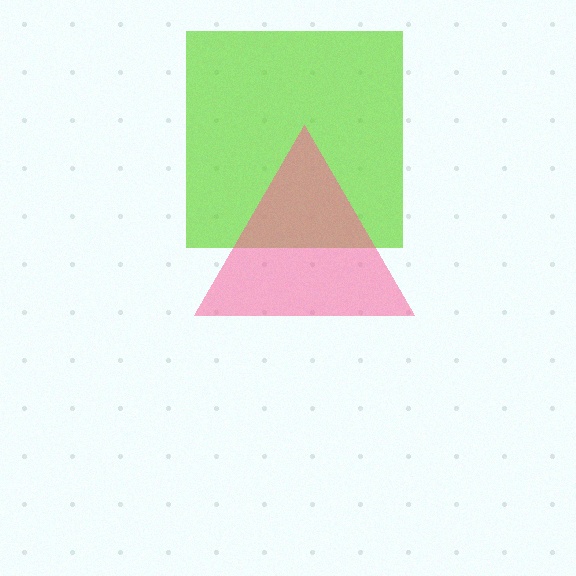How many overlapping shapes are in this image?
There are 2 overlapping shapes in the image.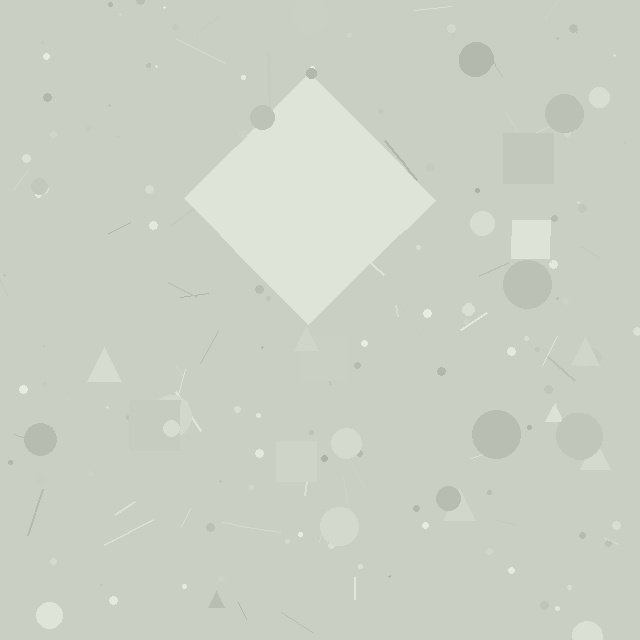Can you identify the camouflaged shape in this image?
The camouflaged shape is a diamond.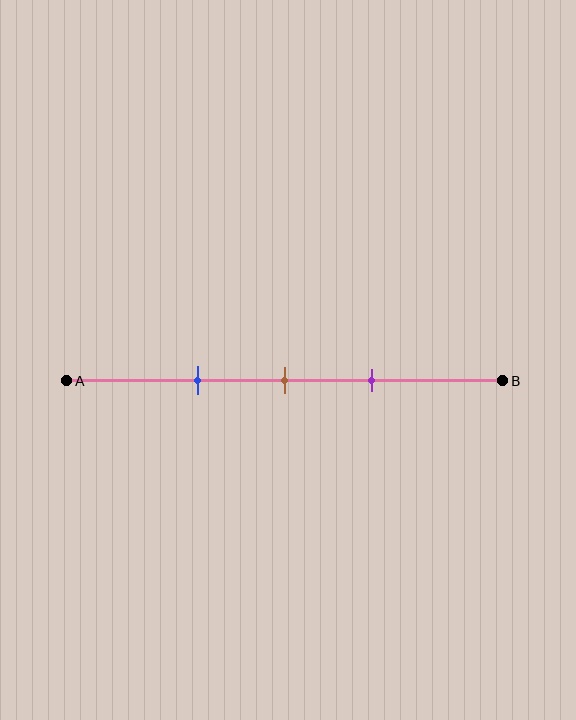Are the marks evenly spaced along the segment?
Yes, the marks are approximately evenly spaced.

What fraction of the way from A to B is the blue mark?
The blue mark is approximately 30% (0.3) of the way from A to B.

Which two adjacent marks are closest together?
The brown and purple marks are the closest adjacent pair.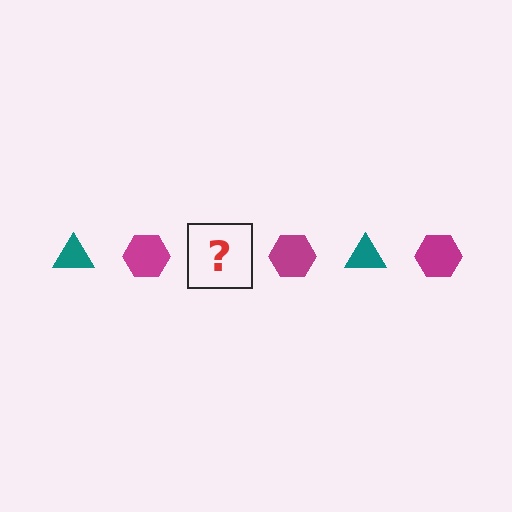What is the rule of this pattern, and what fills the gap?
The rule is that the pattern alternates between teal triangle and magenta hexagon. The gap should be filled with a teal triangle.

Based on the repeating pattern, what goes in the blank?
The blank should be a teal triangle.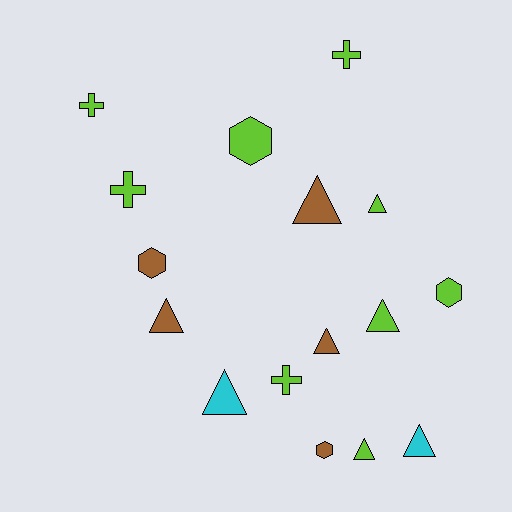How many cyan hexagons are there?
There are no cyan hexagons.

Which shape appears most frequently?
Triangle, with 8 objects.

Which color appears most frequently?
Lime, with 9 objects.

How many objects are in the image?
There are 16 objects.